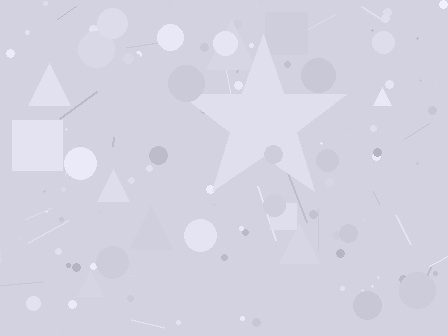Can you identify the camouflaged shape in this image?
The camouflaged shape is a star.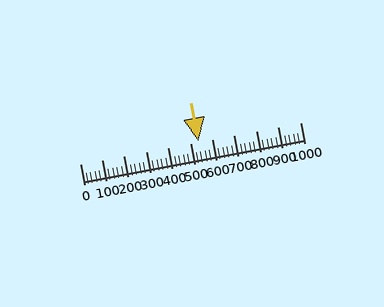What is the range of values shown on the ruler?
The ruler shows values from 0 to 1000.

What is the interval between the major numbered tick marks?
The major tick marks are spaced 100 units apart.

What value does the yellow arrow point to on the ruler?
The yellow arrow points to approximately 537.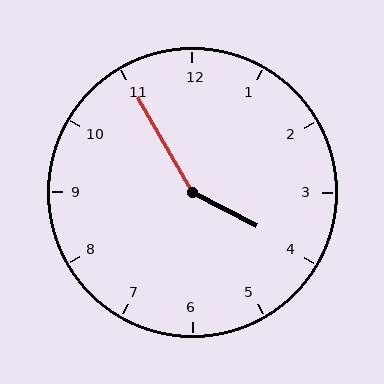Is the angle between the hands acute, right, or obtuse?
It is obtuse.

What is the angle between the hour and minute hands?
Approximately 148 degrees.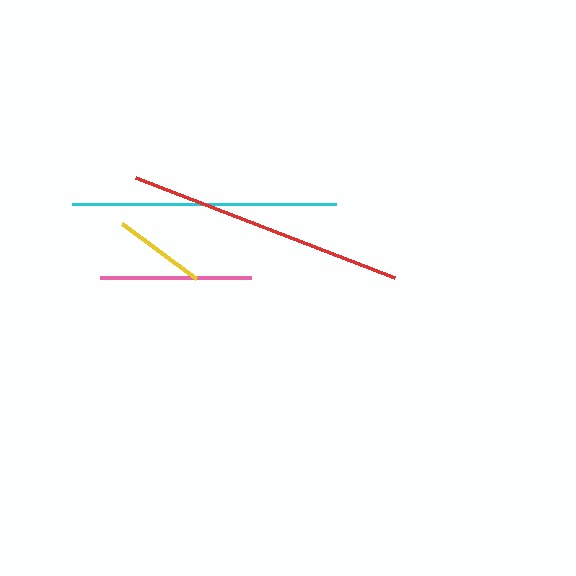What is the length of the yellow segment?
The yellow segment is approximately 91 pixels long.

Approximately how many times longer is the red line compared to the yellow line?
The red line is approximately 3.0 times the length of the yellow line.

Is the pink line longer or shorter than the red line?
The red line is longer than the pink line.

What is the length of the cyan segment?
The cyan segment is approximately 264 pixels long.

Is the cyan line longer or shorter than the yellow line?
The cyan line is longer than the yellow line.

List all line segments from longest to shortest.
From longest to shortest: red, cyan, pink, yellow.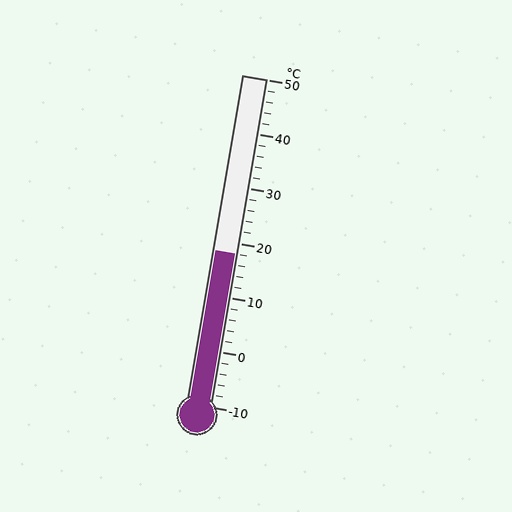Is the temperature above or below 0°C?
The temperature is above 0°C.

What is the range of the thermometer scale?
The thermometer scale ranges from -10°C to 50°C.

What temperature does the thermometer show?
The thermometer shows approximately 18°C.